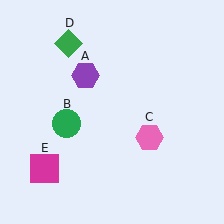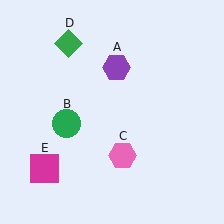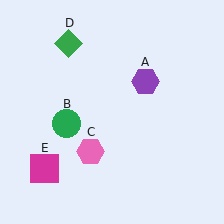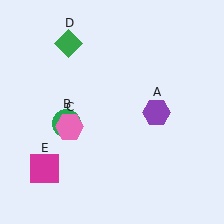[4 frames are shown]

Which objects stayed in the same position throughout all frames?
Green circle (object B) and green diamond (object D) and magenta square (object E) remained stationary.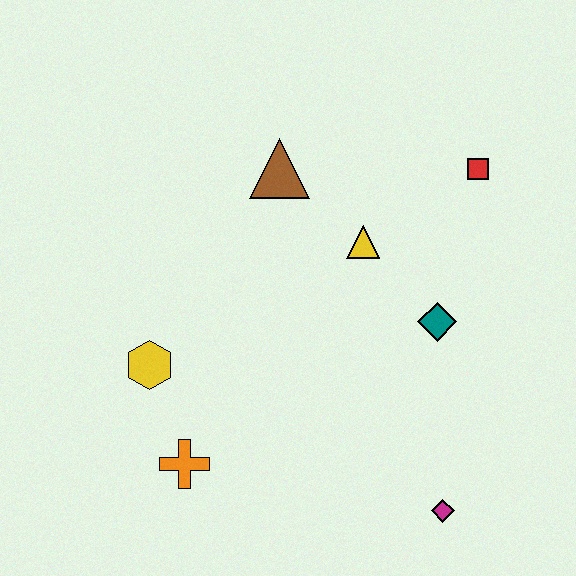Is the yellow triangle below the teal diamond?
No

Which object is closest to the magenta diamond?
The teal diamond is closest to the magenta diamond.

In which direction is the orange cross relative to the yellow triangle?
The orange cross is below the yellow triangle.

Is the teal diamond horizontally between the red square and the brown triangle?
Yes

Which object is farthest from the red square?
The orange cross is farthest from the red square.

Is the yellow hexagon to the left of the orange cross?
Yes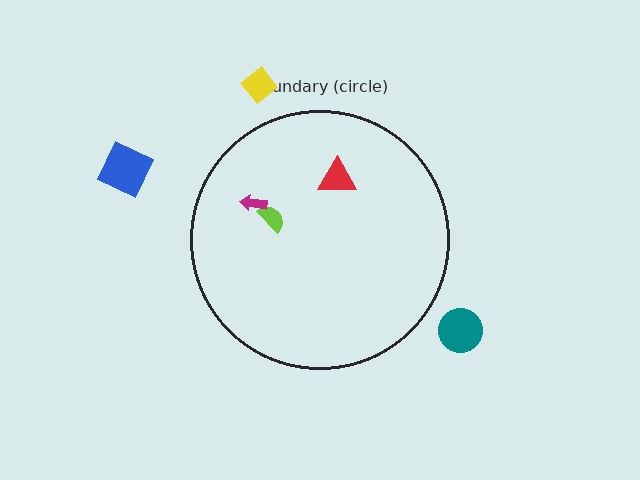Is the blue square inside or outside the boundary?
Outside.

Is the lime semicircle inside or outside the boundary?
Inside.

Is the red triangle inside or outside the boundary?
Inside.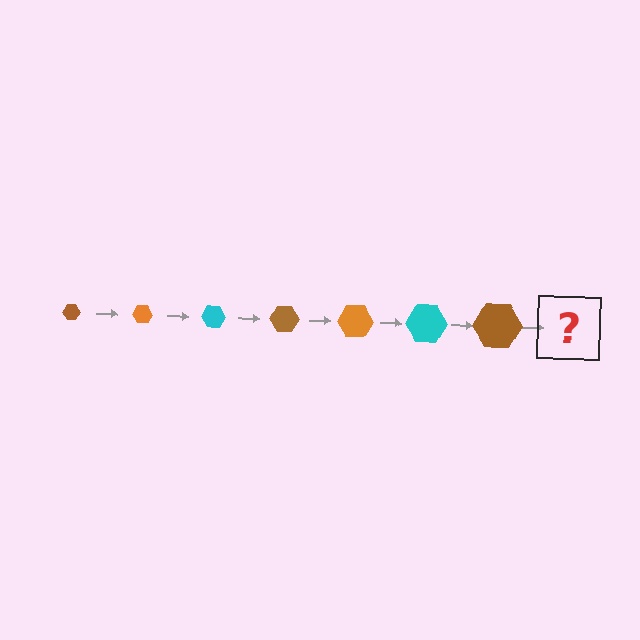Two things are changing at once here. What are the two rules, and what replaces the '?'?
The two rules are that the hexagon grows larger each step and the color cycles through brown, orange, and cyan. The '?' should be an orange hexagon, larger than the previous one.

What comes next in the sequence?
The next element should be an orange hexagon, larger than the previous one.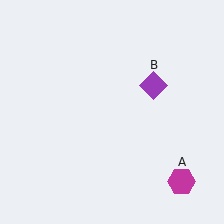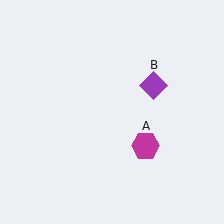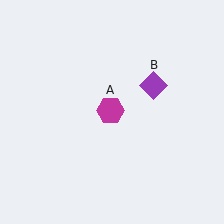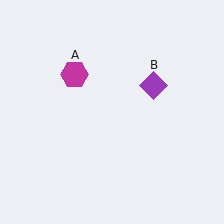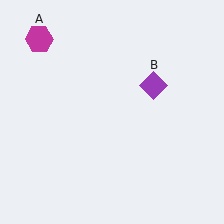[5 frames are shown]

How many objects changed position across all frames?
1 object changed position: magenta hexagon (object A).